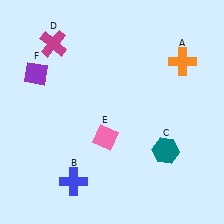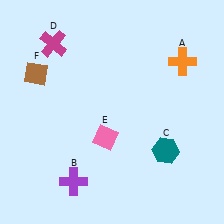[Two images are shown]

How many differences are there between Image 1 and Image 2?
There are 2 differences between the two images.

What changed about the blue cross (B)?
In Image 1, B is blue. In Image 2, it changed to purple.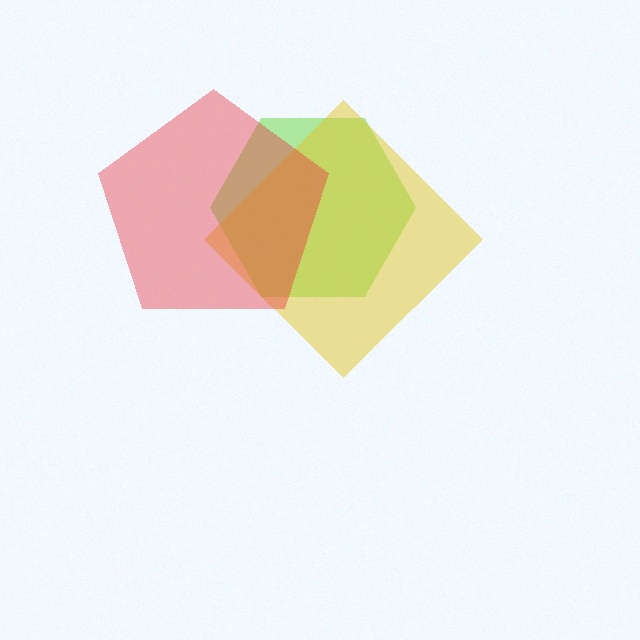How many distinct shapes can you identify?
There are 3 distinct shapes: a lime hexagon, a yellow diamond, a red pentagon.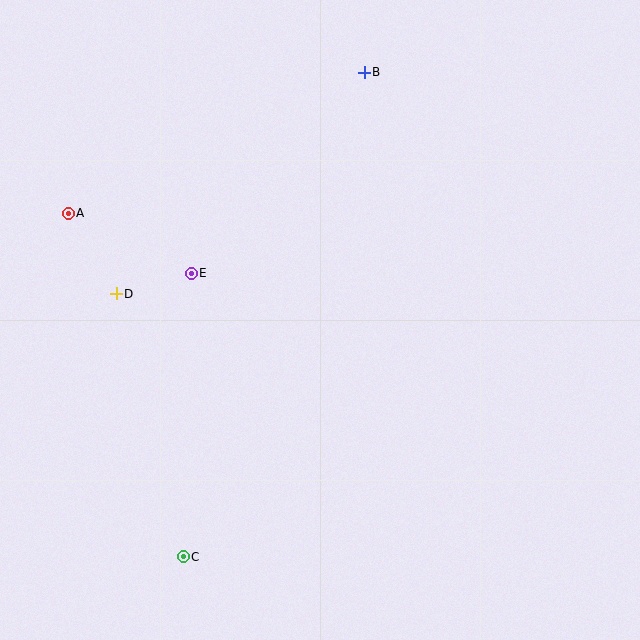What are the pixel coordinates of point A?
Point A is at (68, 213).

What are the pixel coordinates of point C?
Point C is at (183, 557).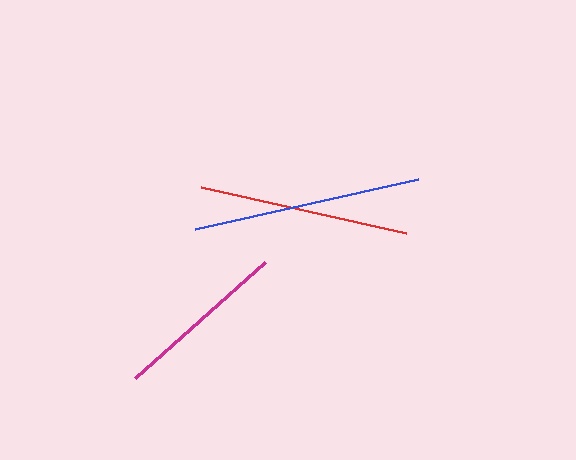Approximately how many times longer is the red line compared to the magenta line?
The red line is approximately 1.2 times the length of the magenta line.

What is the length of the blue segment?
The blue segment is approximately 228 pixels long.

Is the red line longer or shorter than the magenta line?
The red line is longer than the magenta line.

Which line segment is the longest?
The blue line is the longest at approximately 228 pixels.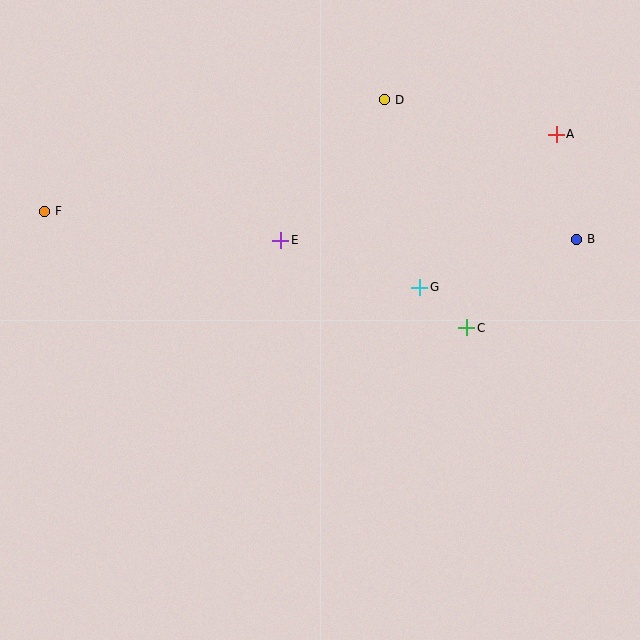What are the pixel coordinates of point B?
Point B is at (577, 239).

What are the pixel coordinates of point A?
Point A is at (556, 134).